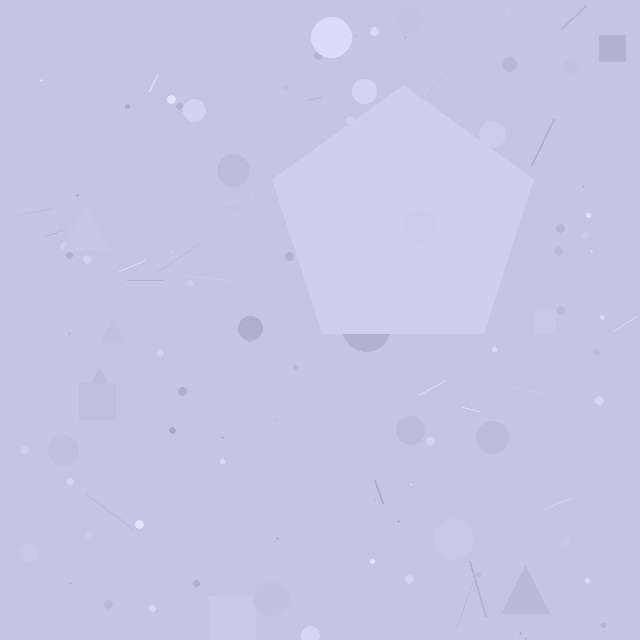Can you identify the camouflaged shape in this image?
The camouflaged shape is a pentagon.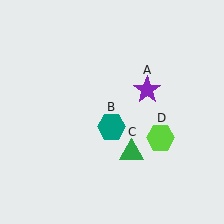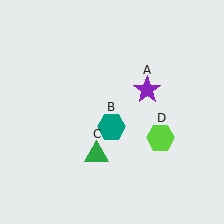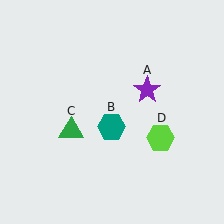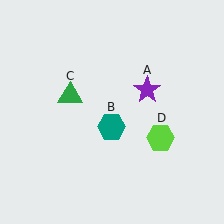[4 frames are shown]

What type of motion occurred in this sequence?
The green triangle (object C) rotated clockwise around the center of the scene.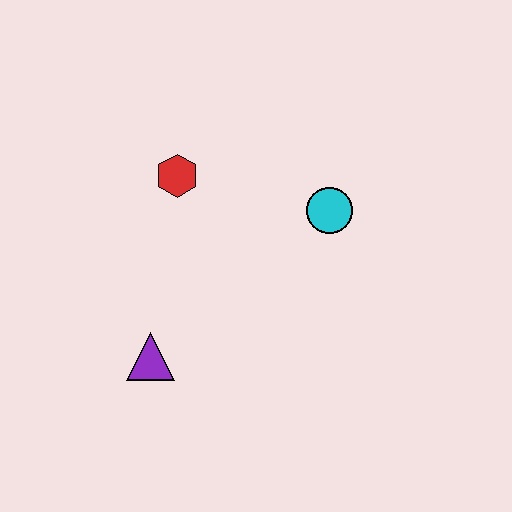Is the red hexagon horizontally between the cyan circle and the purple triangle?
Yes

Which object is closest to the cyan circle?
The red hexagon is closest to the cyan circle.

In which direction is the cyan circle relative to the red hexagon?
The cyan circle is to the right of the red hexagon.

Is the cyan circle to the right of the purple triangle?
Yes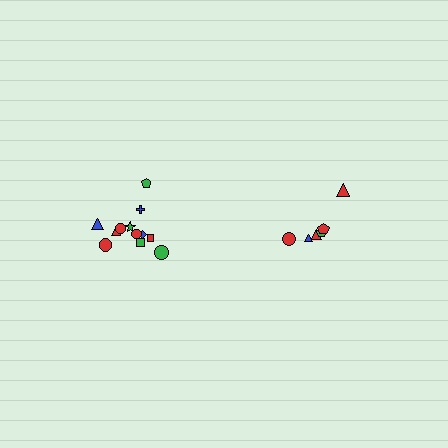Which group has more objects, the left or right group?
The left group.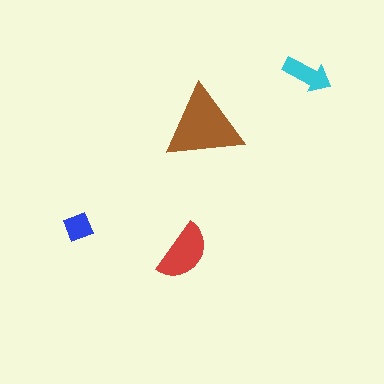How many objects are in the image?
There are 4 objects in the image.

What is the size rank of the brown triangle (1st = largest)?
1st.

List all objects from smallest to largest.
The blue diamond, the cyan arrow, the red semicircle, the brown triangle.